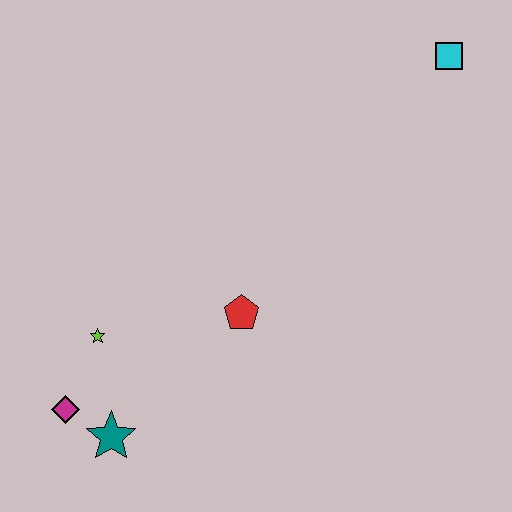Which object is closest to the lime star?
The magenta diamond is closest to the lime star.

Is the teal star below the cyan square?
Yes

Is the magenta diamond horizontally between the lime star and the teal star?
No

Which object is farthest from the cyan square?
The magenta diamond is farthest from the cyan square.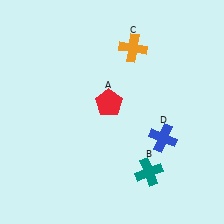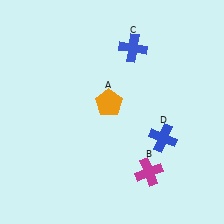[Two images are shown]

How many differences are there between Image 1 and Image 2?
There are 3 differences between the two images.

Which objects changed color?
A changed from red to orange. B changed from teal to magenta. C changed from orange to blue.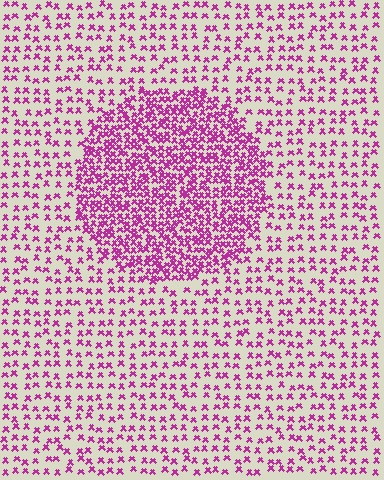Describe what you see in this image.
The image contains small magenta elements arranged at two different densities. A circle-shaped region is visible where the elements are more densely packed than the surrounding area.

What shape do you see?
I see a circle.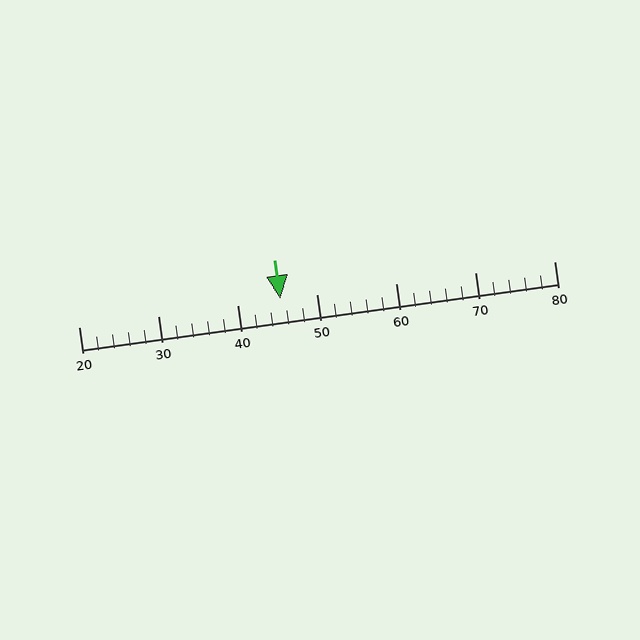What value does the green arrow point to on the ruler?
The green arrow points to approximately 45.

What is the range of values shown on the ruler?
The ruler shows values from 20 to 80.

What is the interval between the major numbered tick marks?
The major tick marks are spaced 10 units apart.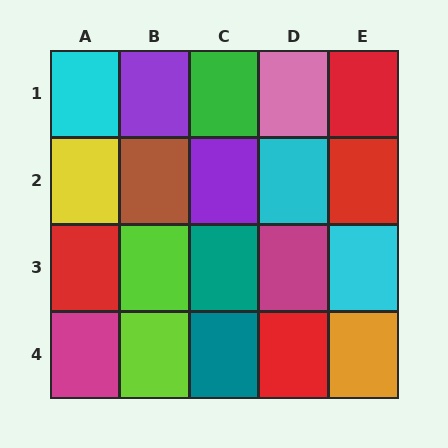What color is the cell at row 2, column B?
Brown.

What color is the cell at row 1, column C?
Green.